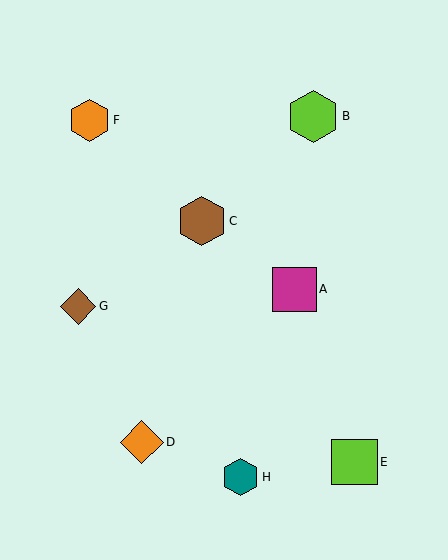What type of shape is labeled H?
Shape H is a teal hexagon.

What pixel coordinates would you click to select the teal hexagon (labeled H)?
Click at (241, 477) to select the teal hexagon H.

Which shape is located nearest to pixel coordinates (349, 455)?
The lime square (labeled E) at (354, 462) is nearest to that location.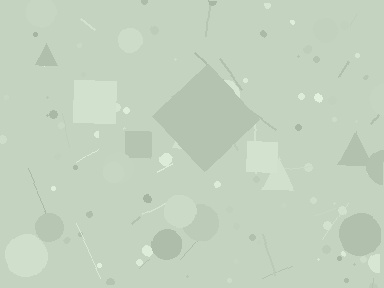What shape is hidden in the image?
A diamond is hidden in the image.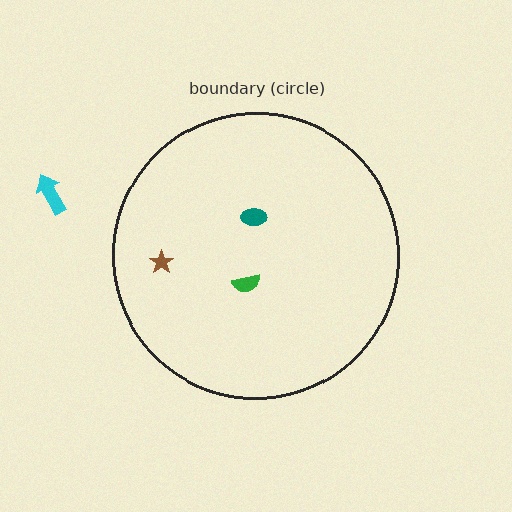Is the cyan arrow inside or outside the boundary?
Outside.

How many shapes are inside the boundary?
3 inside, 1 outside.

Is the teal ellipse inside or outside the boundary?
Inside.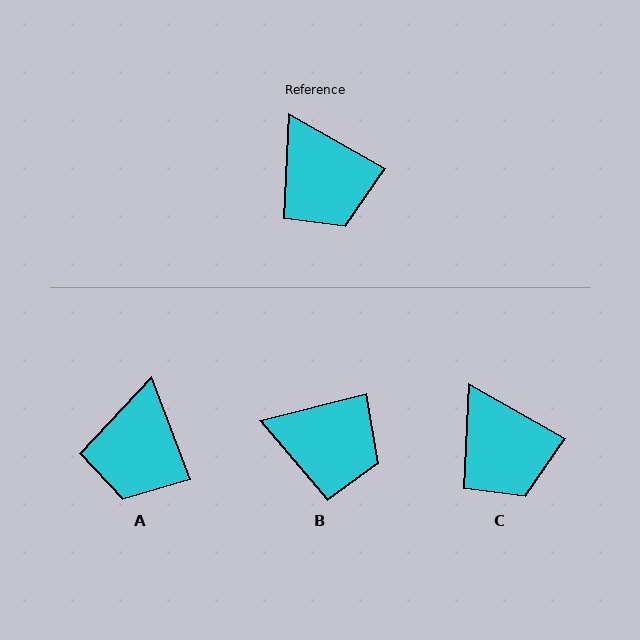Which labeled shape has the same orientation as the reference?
C.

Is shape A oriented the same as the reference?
No, it is off by about 40 degrees.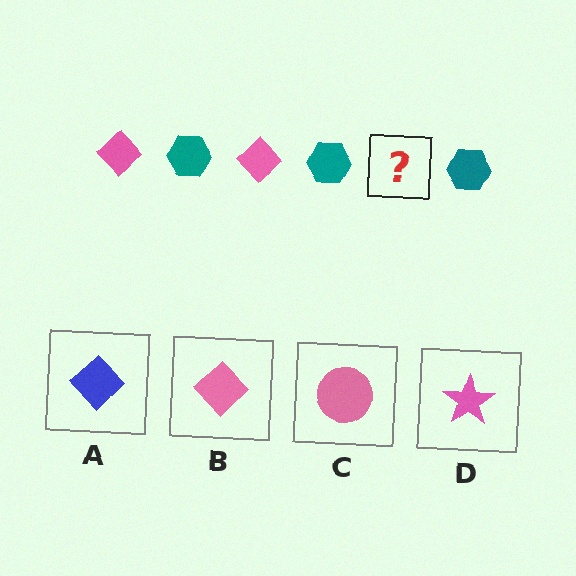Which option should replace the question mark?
Option B.